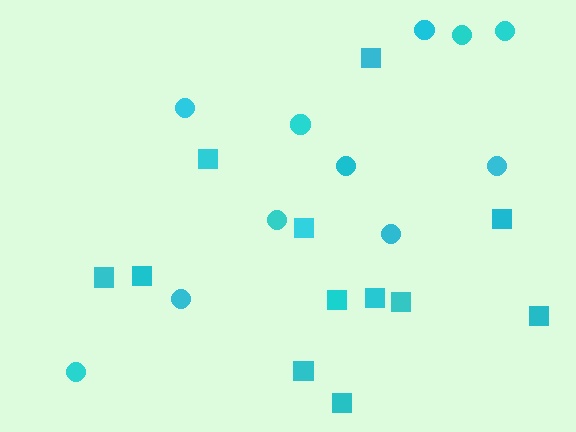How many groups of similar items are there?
There are 2 groups: one group of circles (11) and one group of squares (12).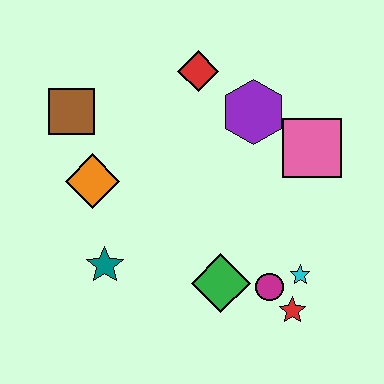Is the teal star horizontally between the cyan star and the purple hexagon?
No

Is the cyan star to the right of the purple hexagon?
Yes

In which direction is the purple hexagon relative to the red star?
The purple hexagon is above the red star.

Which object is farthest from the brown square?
The red star is farthest from the brown square.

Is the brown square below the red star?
No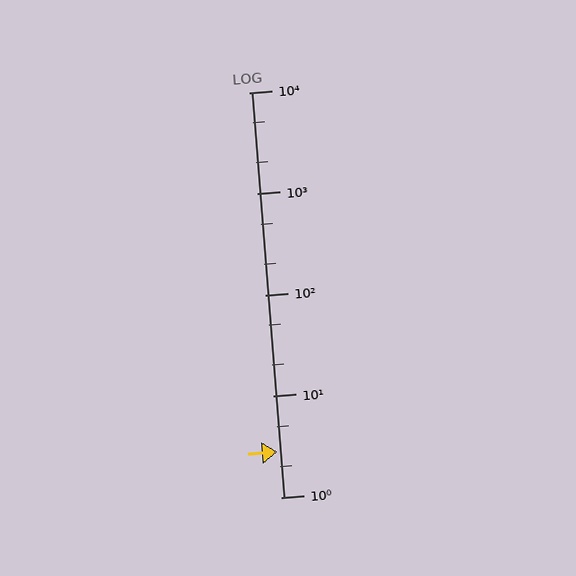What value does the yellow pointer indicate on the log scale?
The pointer indicates approximately 2.8.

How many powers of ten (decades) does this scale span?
The scale spans 4 decades, from 1 to 10000.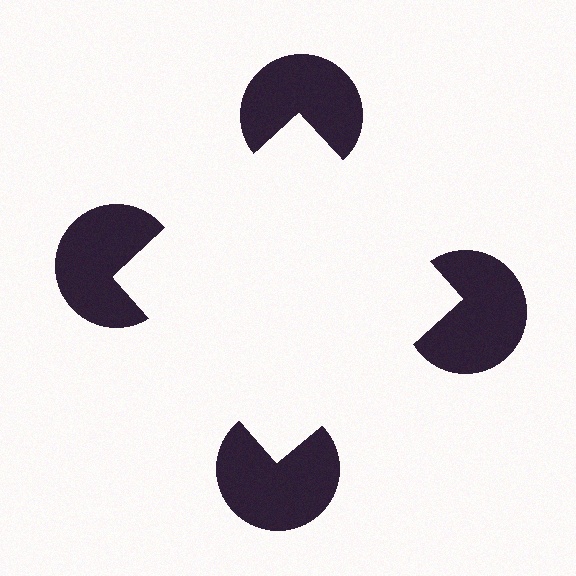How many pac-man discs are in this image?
There are 4 — one at each vertex of the illusory square.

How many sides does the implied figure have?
4 sides.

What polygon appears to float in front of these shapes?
An illusory square — its edges are inferred from the aligned wedge cuts in the pac-man discs, not physically drawn.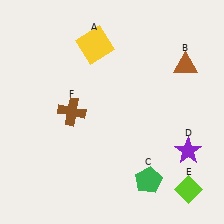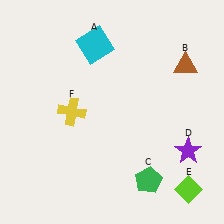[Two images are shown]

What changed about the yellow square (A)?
In Image 1, A is yellow. In Image 2, it changed to cyan.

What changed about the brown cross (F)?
In Image 1, F is brown. In Image 2, it changed to yellow.